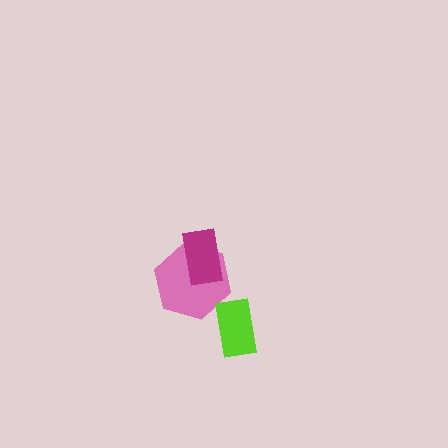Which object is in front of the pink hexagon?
The magenta rectangle is in front of the pink hexagon.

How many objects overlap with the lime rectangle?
0 objects overlap with the lime rectangle.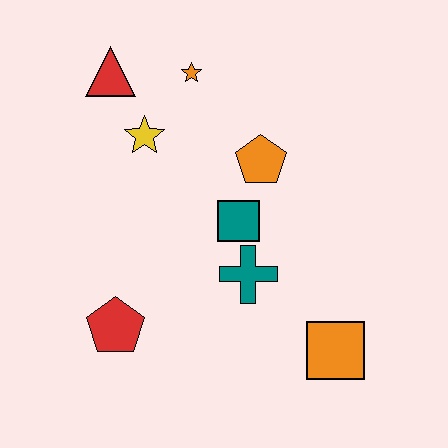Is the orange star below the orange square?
No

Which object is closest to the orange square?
The teal cross is closest to the orange square.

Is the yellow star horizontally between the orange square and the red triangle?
Yes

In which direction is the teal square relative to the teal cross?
The teal square is above the teal cross.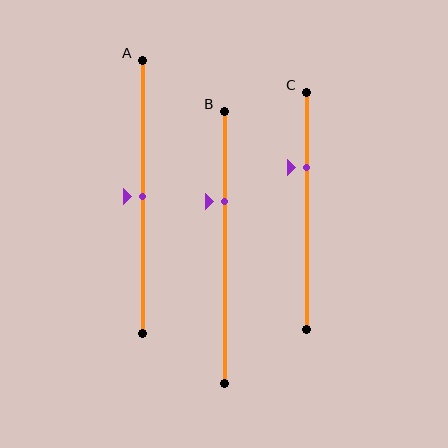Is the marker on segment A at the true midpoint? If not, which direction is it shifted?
Yes, the marker on segment A is at the true midpoint.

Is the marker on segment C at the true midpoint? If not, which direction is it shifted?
No, the marker on segment C is shifted upward by about 18% of the segment length.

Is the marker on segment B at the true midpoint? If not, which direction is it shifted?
No, the marker on segment B is shifted upward by about 17% of the segment length.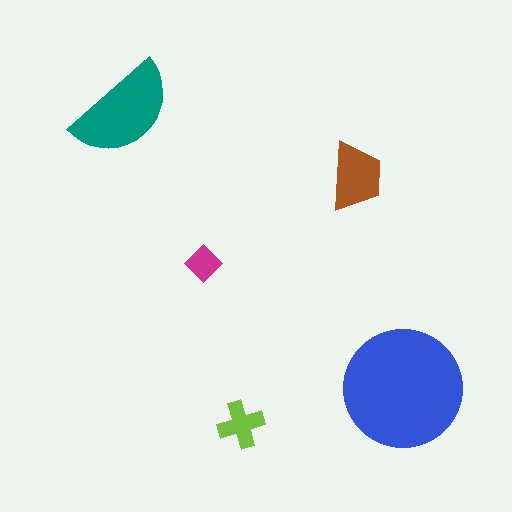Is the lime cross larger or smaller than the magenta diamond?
Larger.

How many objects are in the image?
There are 5 objects in the image.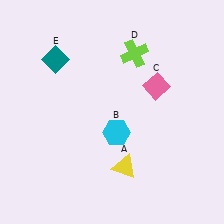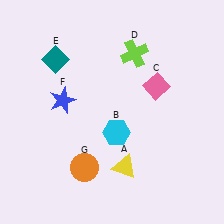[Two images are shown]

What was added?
A blue star (F), an orange circle (G) were added in Image 2.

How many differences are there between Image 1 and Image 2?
There are 2 differences between the two images.